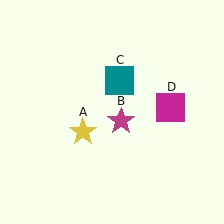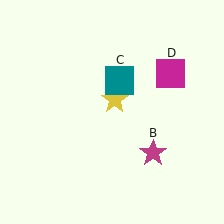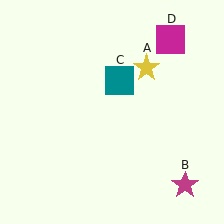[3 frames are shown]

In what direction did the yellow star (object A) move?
The yellow star (object A) moved up and to the right.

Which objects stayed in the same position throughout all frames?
Teal square (object C) remained stationary.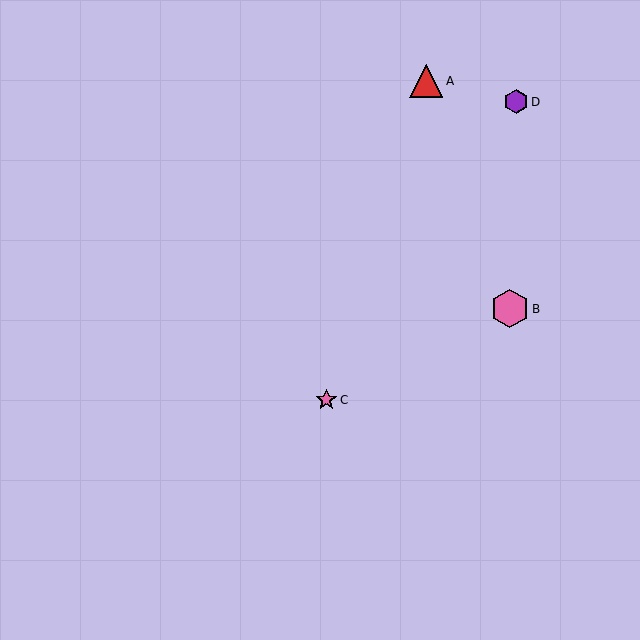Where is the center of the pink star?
The center of the pink star is at (326, 400).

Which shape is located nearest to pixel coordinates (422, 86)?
The red triangle (labeled A) at (426, 81) is nearest to that location.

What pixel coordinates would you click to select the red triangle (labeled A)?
Click at (426, 81) to select the red triangle A.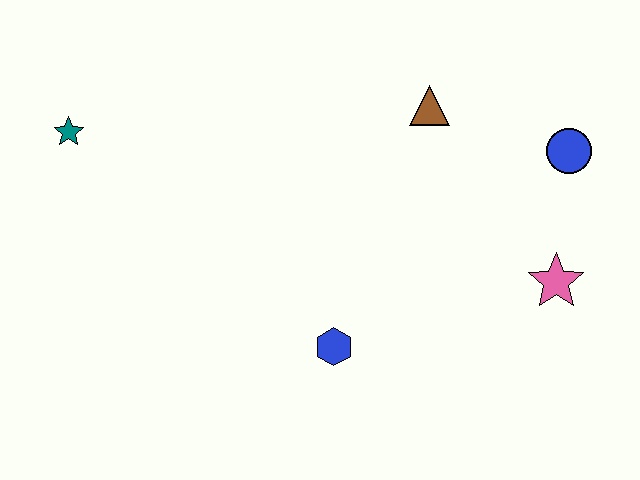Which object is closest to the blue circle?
The pink star is closest to the blue circle.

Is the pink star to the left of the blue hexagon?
No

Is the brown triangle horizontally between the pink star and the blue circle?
No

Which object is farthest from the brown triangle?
The teal star is farthest from the brown triangle.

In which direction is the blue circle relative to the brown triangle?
The blue circle is to the right of the brown triangle.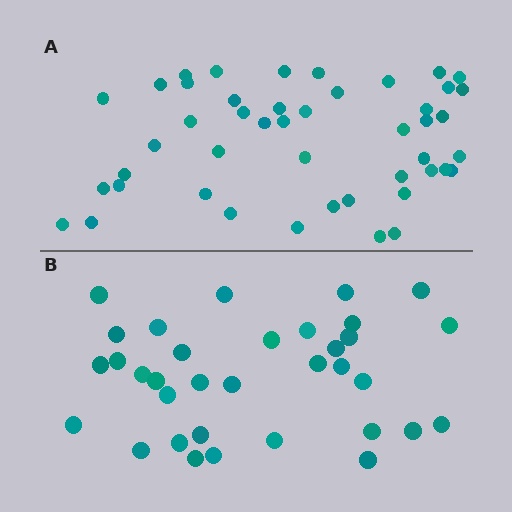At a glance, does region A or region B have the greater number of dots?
Region A (the top region) has more dots.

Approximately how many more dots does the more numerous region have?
Region A has roughly 12 or so more dots than region B.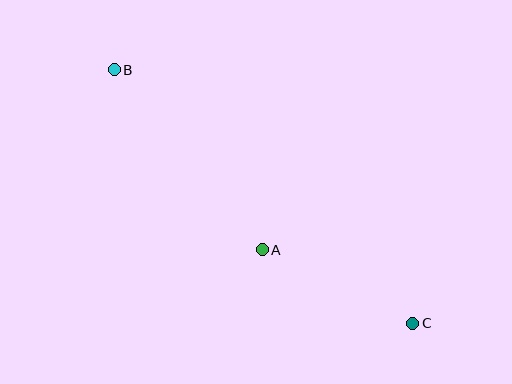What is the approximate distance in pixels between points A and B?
The distance between A and B is approximately 233 pixels.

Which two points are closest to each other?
Points A and C are closest to each other.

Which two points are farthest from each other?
Points B and C are farthest from each other.